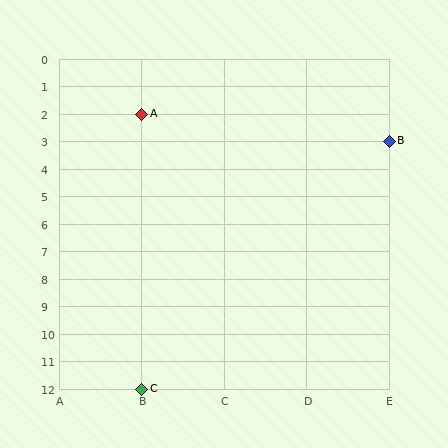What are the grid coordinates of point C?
Point C is at grid coordinates (B, 12).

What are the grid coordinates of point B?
Point B is at grid coordinates (E, 3).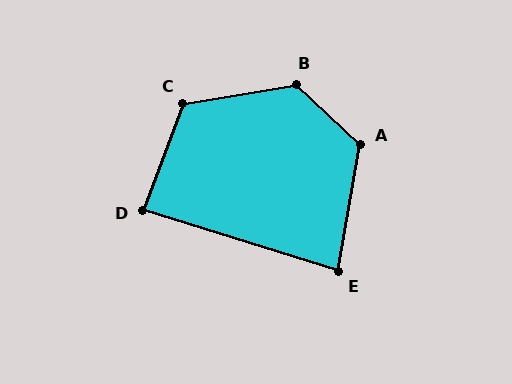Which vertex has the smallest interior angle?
E, at approximately 82 degrees.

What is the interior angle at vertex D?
Approximately 87 degrees (approximately right).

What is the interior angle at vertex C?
Approximately 120 degrees (obtuse).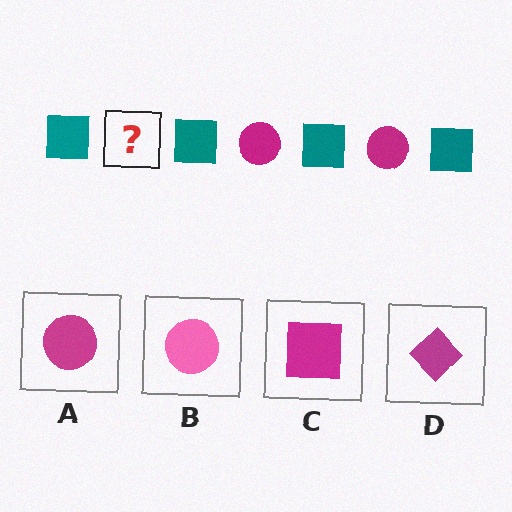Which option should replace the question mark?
Option A.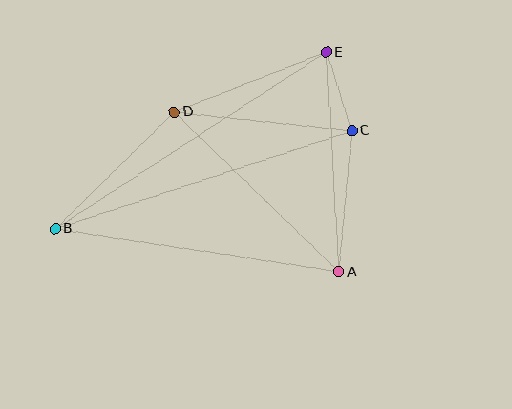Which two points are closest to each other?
Points C and E are closest to each other.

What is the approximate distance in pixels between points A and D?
The distance between A and D is approximately 229 pixels.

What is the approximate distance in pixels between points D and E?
The distance between D and E is approximately 163 pixels.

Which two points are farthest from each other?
Points B and E are farthest from each other.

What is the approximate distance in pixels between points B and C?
The distance between B and C is approximately 313 pixels.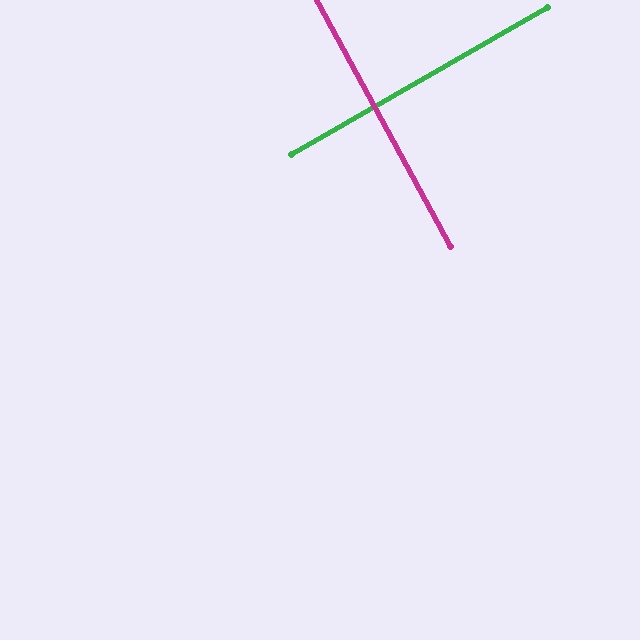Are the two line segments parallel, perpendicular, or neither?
Perpendicular — they meet at approximately 89°.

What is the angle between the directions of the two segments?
Approximately 89 degrees.